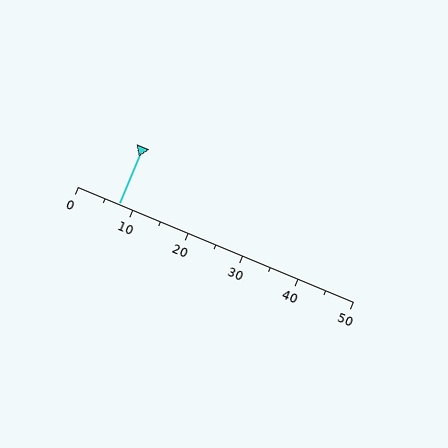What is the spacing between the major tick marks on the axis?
The major ticks are spaced 10 apart.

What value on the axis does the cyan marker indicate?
The marker indicates approximately 7.5.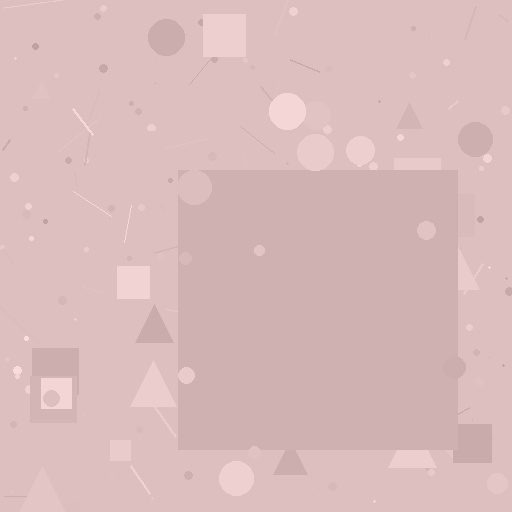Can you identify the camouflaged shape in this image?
The camouflaged shape is a square.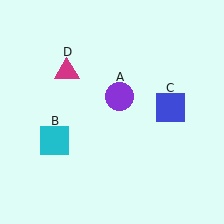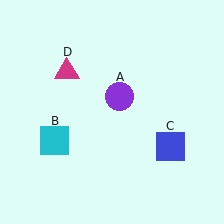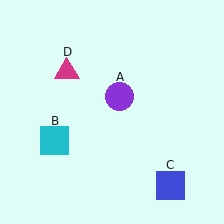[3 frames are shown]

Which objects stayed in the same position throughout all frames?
Purple circle (object A) and cyan square (object B) and magenta triangle (object D) remained stationary.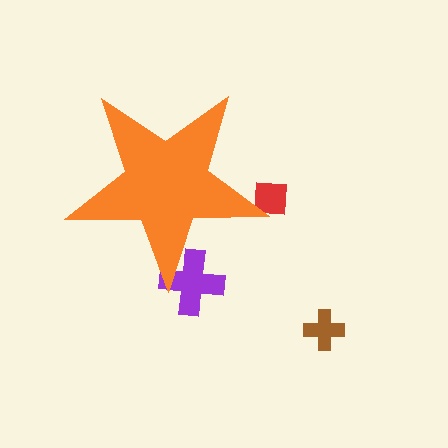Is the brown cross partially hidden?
No, the brown cross is fully visible.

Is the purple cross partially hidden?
Yes, the purple cross is partially hidden behind the orange star.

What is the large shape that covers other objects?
An orange star.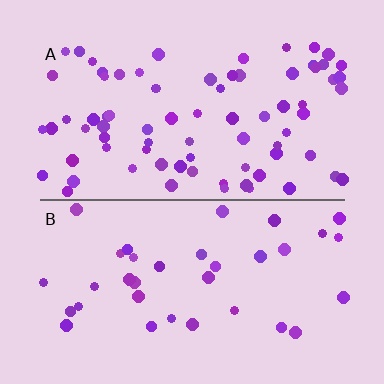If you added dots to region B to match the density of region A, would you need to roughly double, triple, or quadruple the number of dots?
Approximately double.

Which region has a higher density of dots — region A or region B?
A (the top).